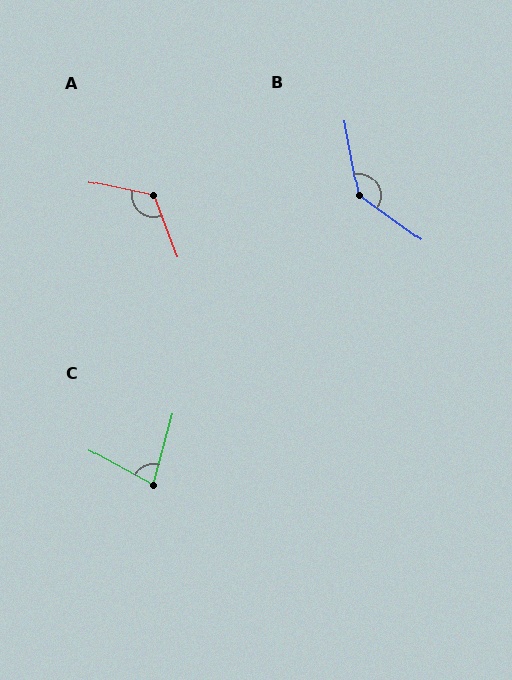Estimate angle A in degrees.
Approximately 122 degrees.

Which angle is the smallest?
C, at approximately 77 degrees.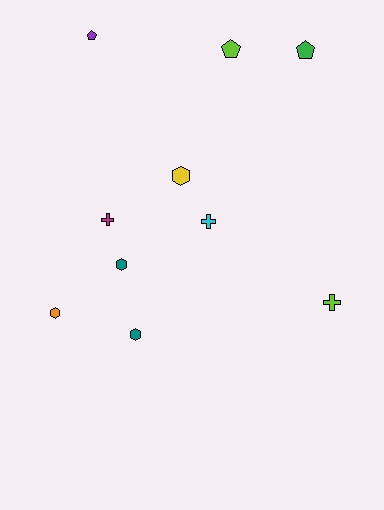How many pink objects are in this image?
There are no pink objects.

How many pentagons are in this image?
There are 3 pentagons.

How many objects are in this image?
There are 10 objects.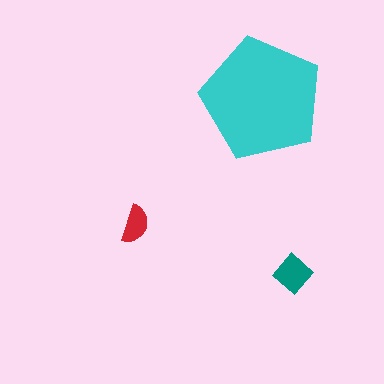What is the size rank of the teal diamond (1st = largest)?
2nd.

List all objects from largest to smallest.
The cyan pentagon, the teal diamond, the red semicircle.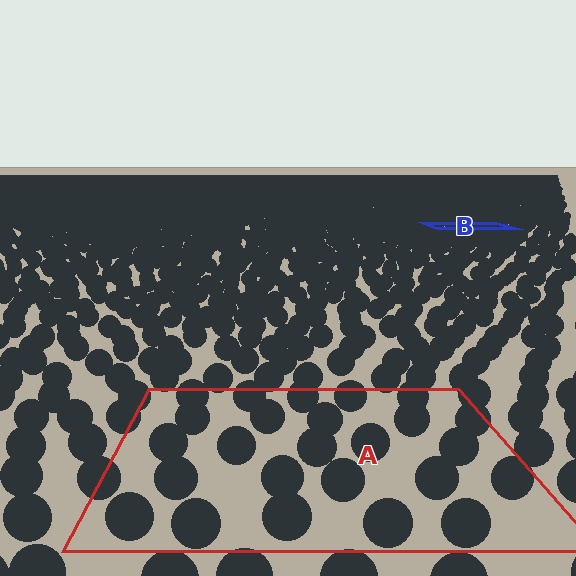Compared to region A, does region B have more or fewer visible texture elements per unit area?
Region B has more texture elements per unit area — they are packed more densely because it is farther away.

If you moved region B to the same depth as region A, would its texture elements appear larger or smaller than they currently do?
They would appear larger. At a closer depth, the same texture elements are projected at a bigger on-screen size.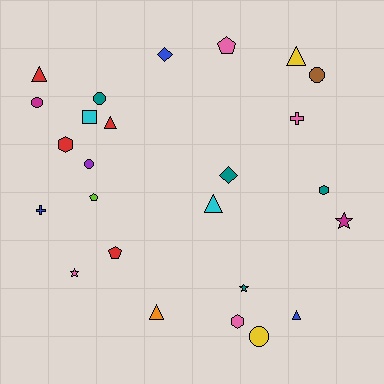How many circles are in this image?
There are 5 circles.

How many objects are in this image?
There are 25 objects.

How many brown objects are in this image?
There is 1 brown object.